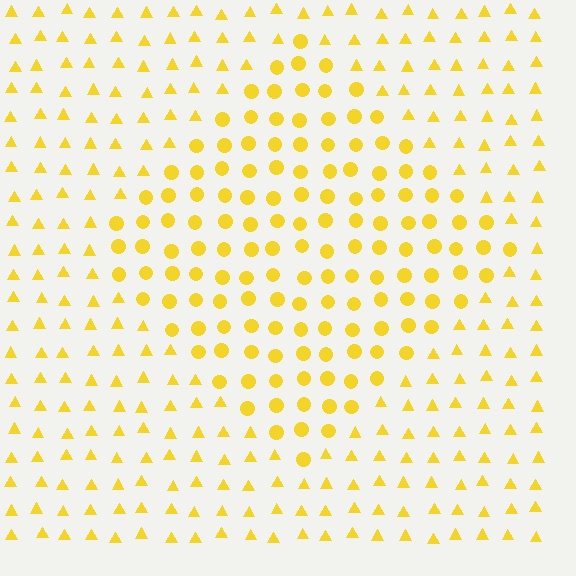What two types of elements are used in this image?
The image uses circles inside the diamond region and triangles outside it.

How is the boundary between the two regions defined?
The boundary is defined by a change in element shape: circles inside vs. triangles outside. All elements share the same color and spacing.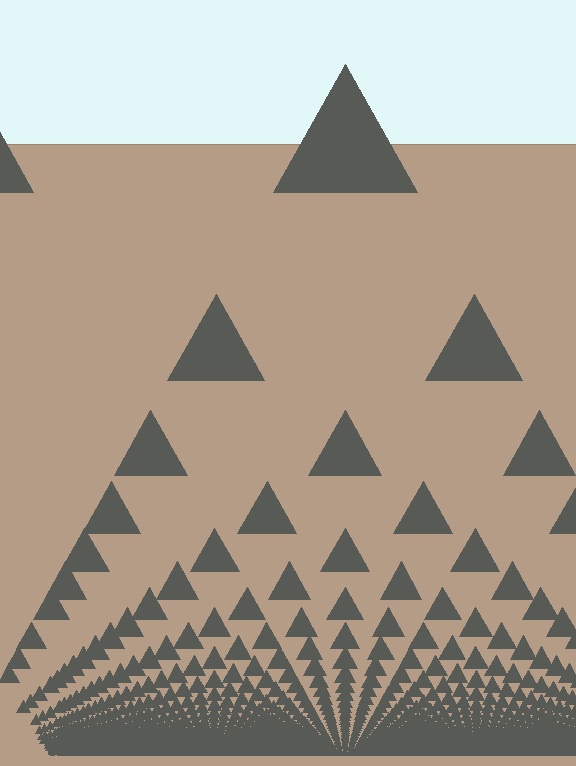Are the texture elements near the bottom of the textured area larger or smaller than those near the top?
Smaller. The gradient is inverted — elements near the bottom are smaller and denser.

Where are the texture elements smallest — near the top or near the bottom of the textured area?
Near the bottom.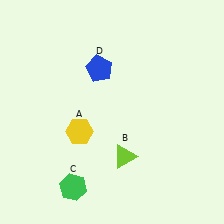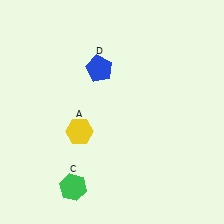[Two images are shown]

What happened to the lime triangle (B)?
The lime triangle (B) was removed in Image 2. It was in the bottom-right area of Image 1.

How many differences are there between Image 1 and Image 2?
There is 1 difference between the two images.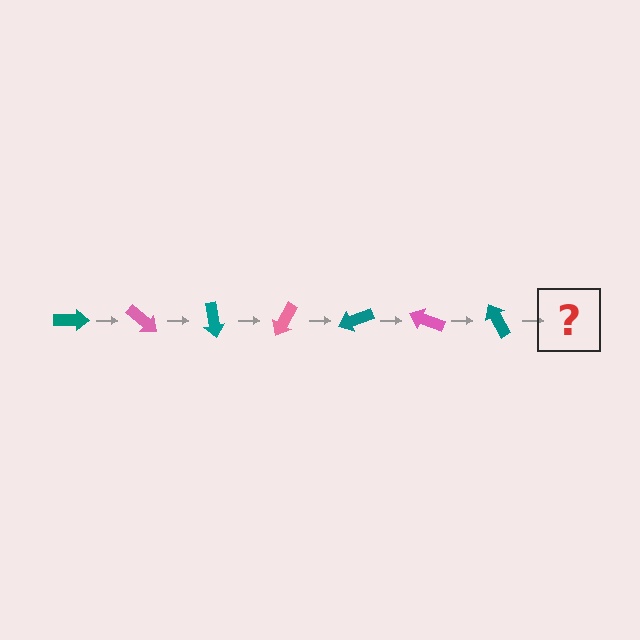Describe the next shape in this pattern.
It should be a pink arrow, rotated 280 degrees from the start.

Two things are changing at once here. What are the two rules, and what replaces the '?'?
The two rules are that it rotates 40 degrees each step and the color cycles through teal and pink. The '?' should be a pink arrow, rotated 280 degrees from the start.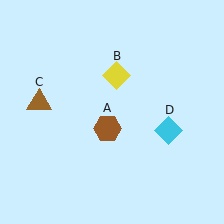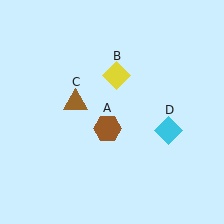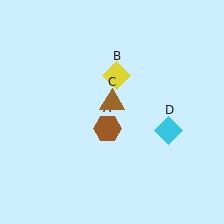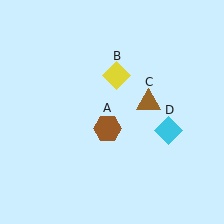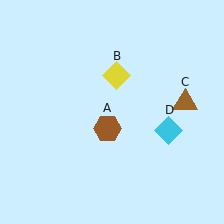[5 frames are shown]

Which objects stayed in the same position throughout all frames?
Brown hexagon (object A) and yellow diamond (object B) and cyan diamond (object D) remained stationary.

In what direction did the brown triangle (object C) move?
The brown triangle (object C) moved right.